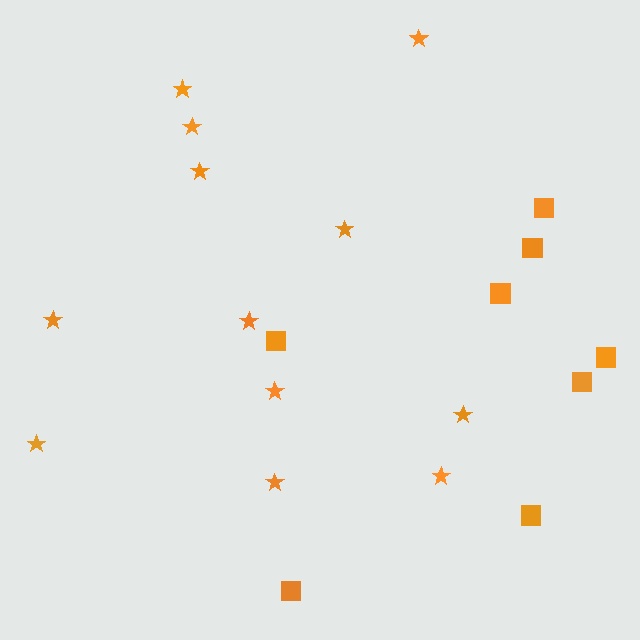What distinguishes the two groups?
There are 2 groups: one group of squares (8) and one group of stars (12).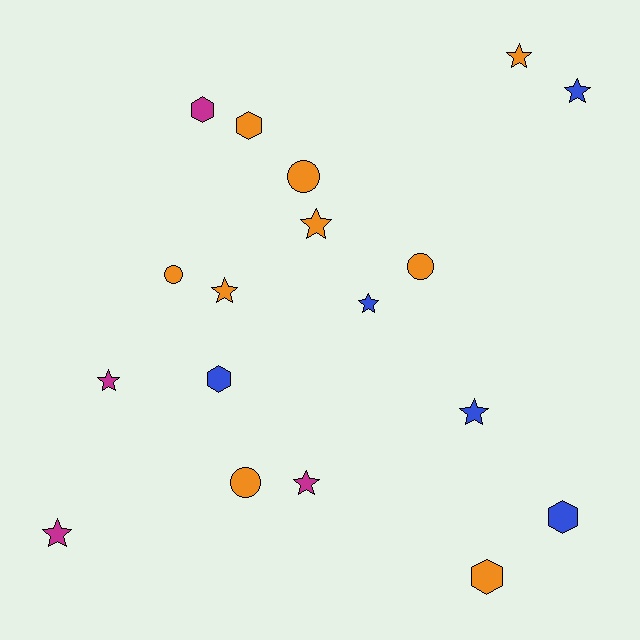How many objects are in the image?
There are 18 objects.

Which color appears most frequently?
Orange, with 9 objects.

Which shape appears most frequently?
Star, with 9 objects.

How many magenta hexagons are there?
There is 1 magenta hexagon.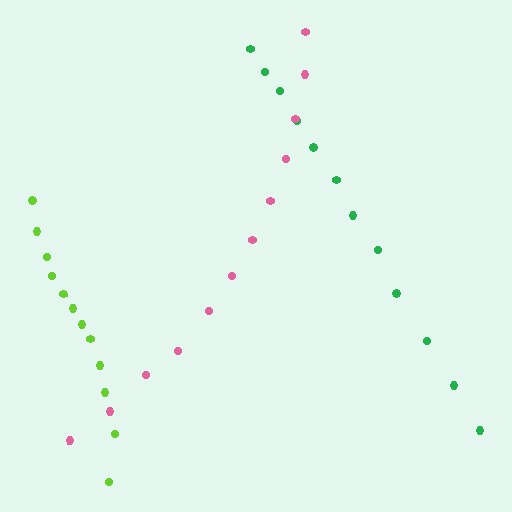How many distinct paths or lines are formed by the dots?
There are 3 distinct paths.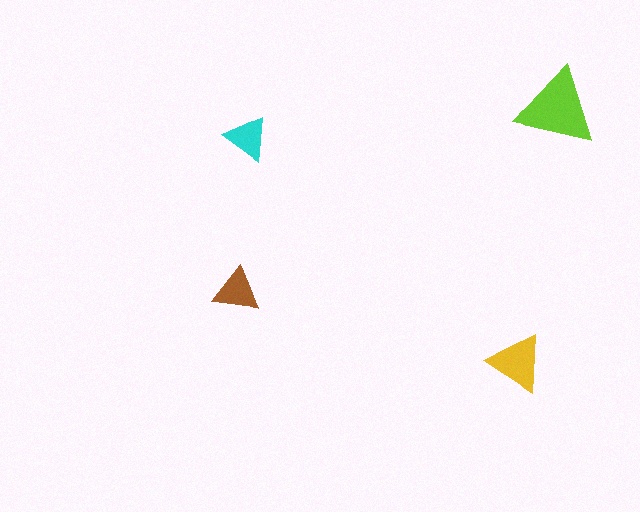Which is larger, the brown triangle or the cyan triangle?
The brown one.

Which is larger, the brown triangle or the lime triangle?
The lime one.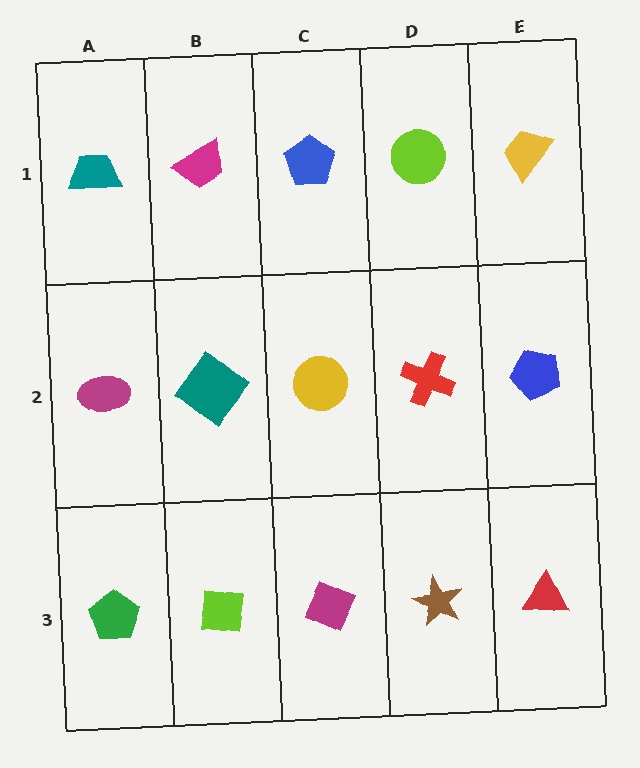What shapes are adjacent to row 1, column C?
A yellow circle (row 2, column C), a magenta trapezoid (row 1, column B), a lime circle (row 1, column D).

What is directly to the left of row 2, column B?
A magenta ellipse.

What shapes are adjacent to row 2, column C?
A blue pentagon (row 1, column C), a magenta diamond (row 3, column C), a teal diamond (row 2, column B), a red cross (row 2, column D).